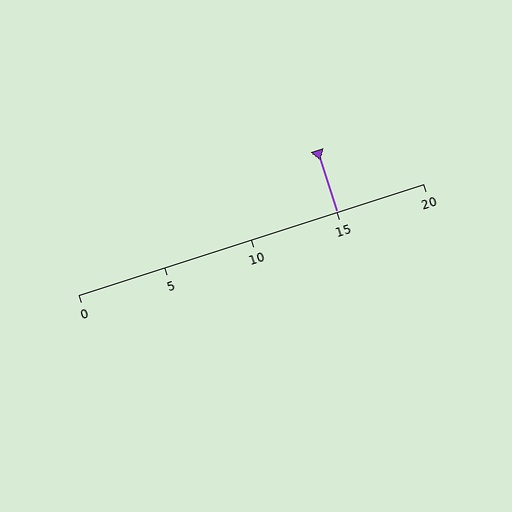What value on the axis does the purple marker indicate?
The marker indicates approximately 15.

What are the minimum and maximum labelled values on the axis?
The axis runs from 0 to 20.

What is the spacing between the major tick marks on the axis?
The major ticks are spaced 5 apart.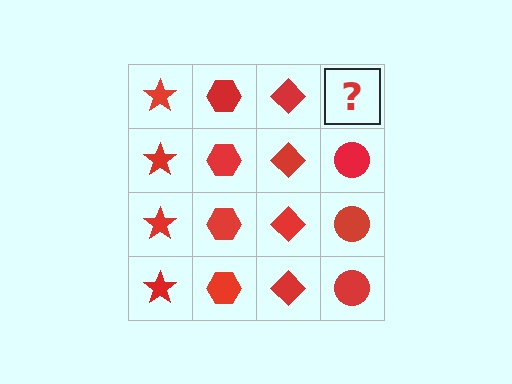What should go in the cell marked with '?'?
The missing cell should contain a red circle.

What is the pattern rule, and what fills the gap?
The rule is that each column has a consistent shape. The gap should be filled with a red circle.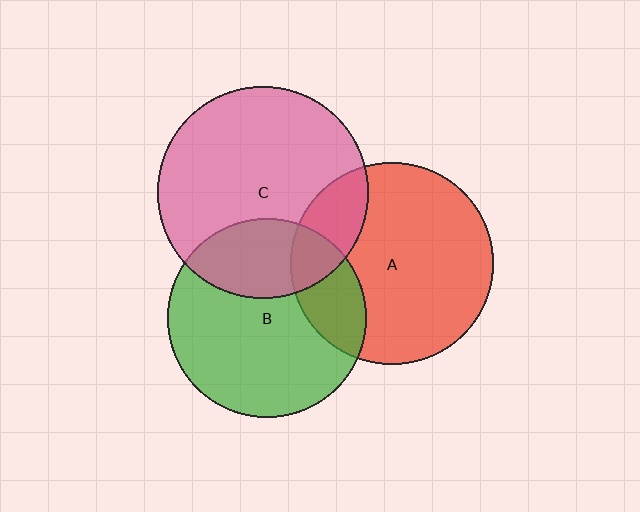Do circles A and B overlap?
Yes.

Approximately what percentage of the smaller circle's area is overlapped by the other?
Approximately 20%.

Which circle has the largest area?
Circle C (pink).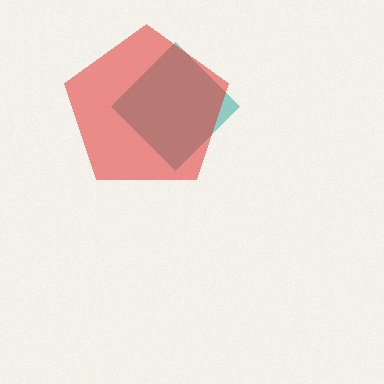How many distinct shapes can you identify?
There are 2 distinct shapes: a teal diamond, a red pentagon.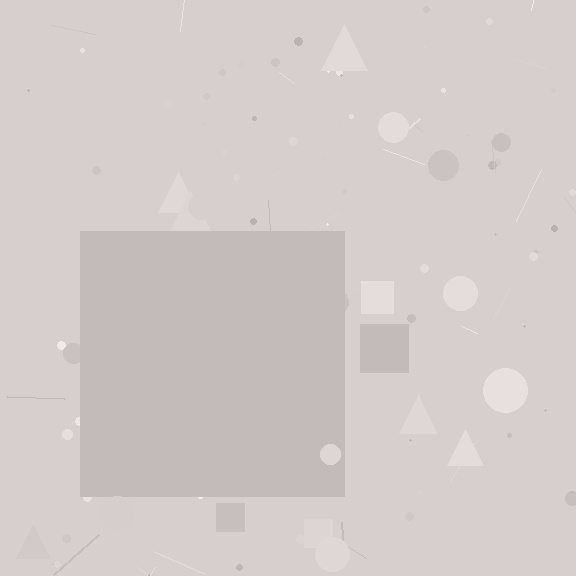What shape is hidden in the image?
A square is hidden in the image.